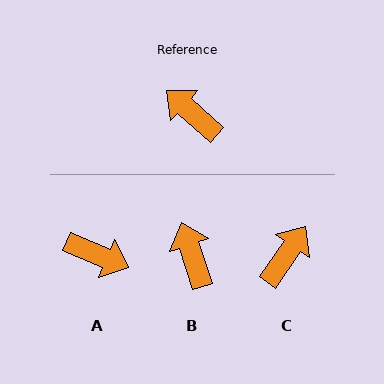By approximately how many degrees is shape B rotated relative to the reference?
Approximately 30 degrees clockwise.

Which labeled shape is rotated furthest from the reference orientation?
A, about 161 degrees away.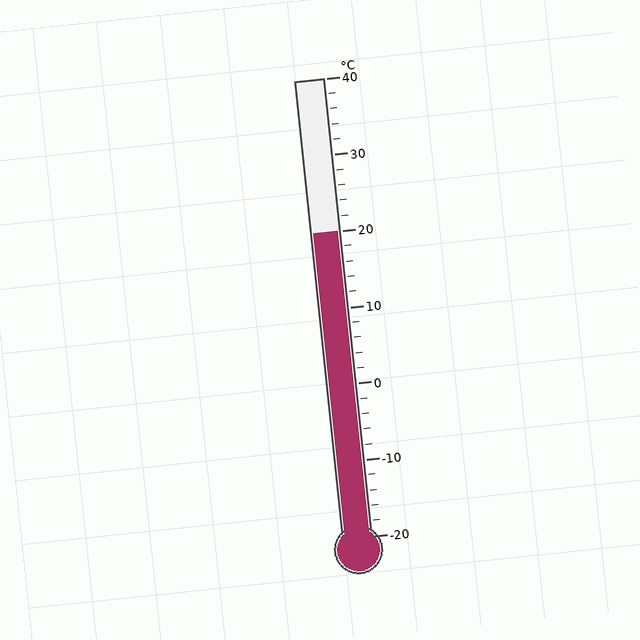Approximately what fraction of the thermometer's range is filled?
The thermometer is filled to approximately 65% of its range.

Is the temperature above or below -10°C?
The temperature is above -10°C.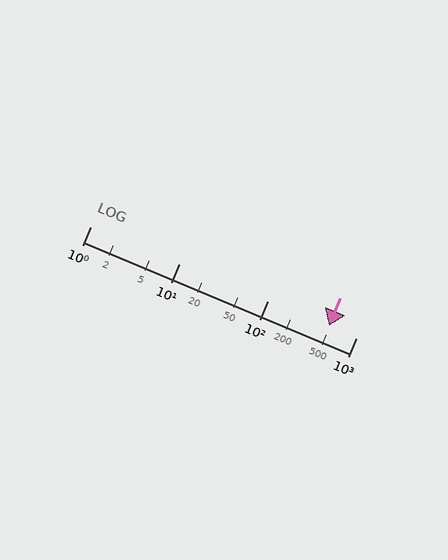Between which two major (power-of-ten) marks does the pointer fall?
The pointer is between 100 and 1000.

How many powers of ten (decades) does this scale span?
The scale spans 3 decades, from 1 to 1000.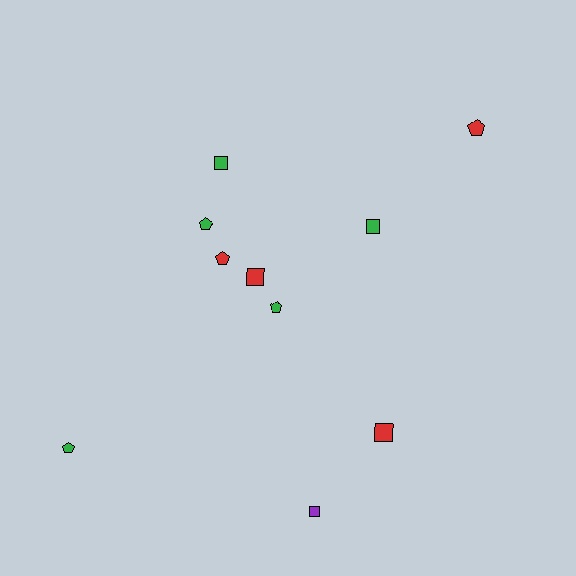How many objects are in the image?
There are 10 objects.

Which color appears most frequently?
Green, with 5 objects.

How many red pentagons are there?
There are 2 red pentagons.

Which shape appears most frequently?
Square, with 5 objects.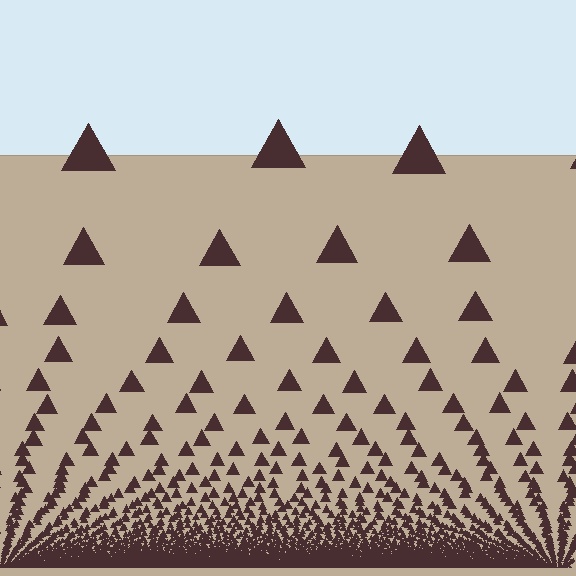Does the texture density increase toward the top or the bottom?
Density increases toward the bottom.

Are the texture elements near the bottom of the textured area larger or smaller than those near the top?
Smaller. The gradient is inverted — elements near the bottom are smaller and denser.